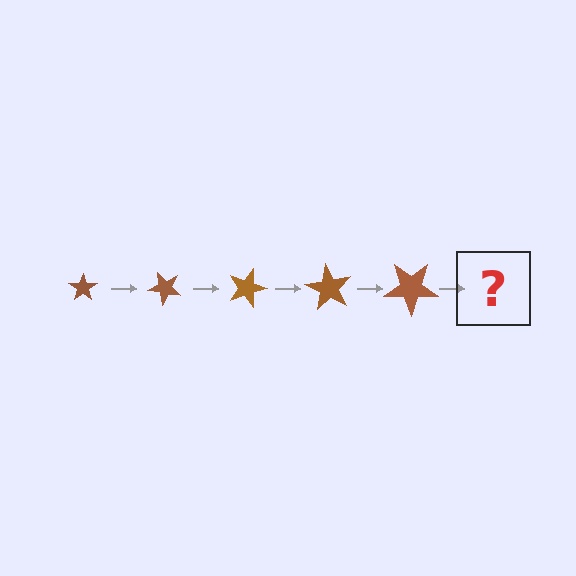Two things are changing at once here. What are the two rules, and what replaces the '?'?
The two rules are that the star grows larger each step and it rotates 45 degrees each step. The '?' should be a star, larger than the previous one and rotated 225 degrees from the start.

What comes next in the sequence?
The next element should be a star, larger than the previous one and rotated 225 degrees from the start.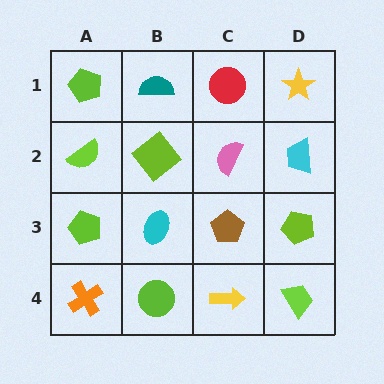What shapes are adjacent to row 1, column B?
A lime diamond (row 2, column B), a lime pentagon (row 1, column A), a red circle (row 1, column C).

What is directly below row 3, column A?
An orange cross.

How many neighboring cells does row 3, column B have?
4.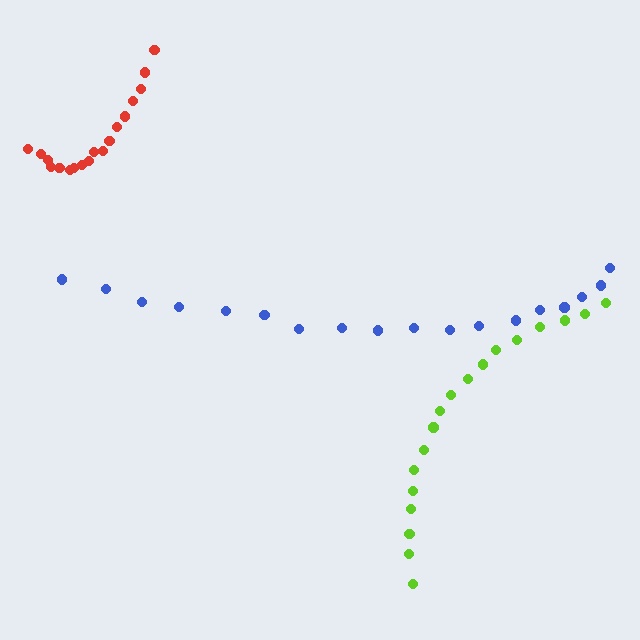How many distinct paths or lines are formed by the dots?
There are 3 distinct paths.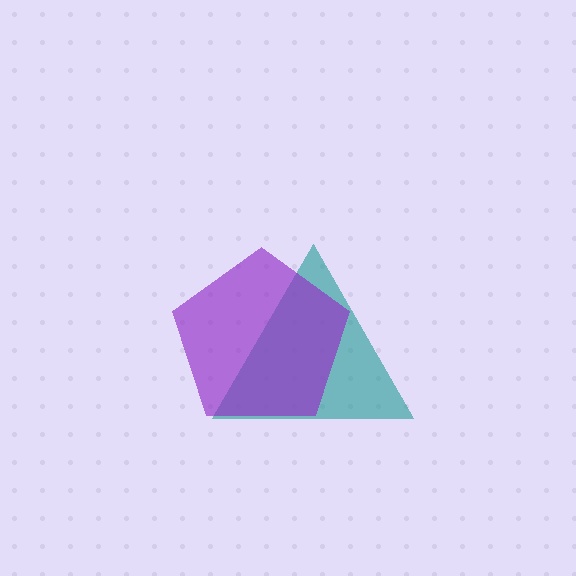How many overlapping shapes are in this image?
There are 2 overlapping shapes in the image.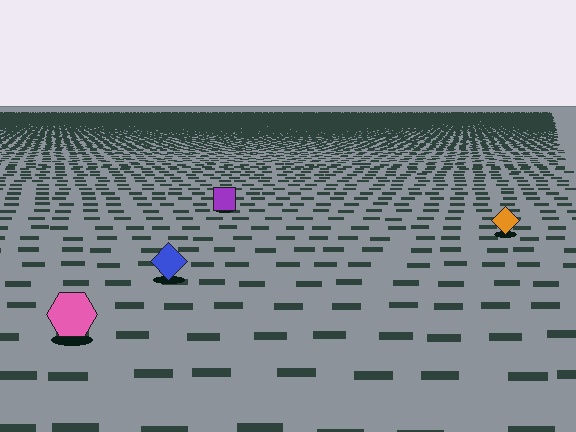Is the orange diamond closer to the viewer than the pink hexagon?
No. The pink hexagon is closer — you can tell from the texture gradient: the ground texture is coarser near it.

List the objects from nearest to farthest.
From nearest to farthest: the pink hexagon, the blue diamond, the orange diamond, the purple square.